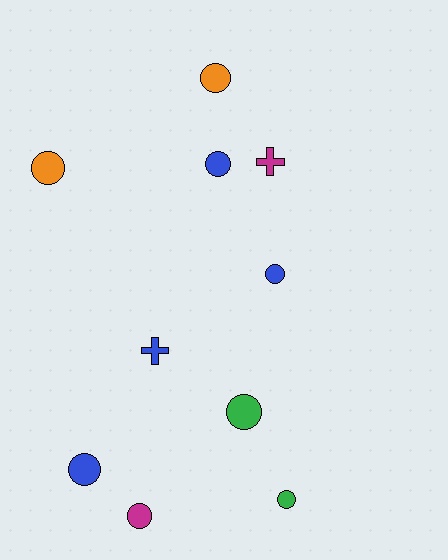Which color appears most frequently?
Blue, with 4 objects.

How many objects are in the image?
There are 10 objects.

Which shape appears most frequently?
Circle, with 8 objects.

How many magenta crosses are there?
There is 1 magenta cross.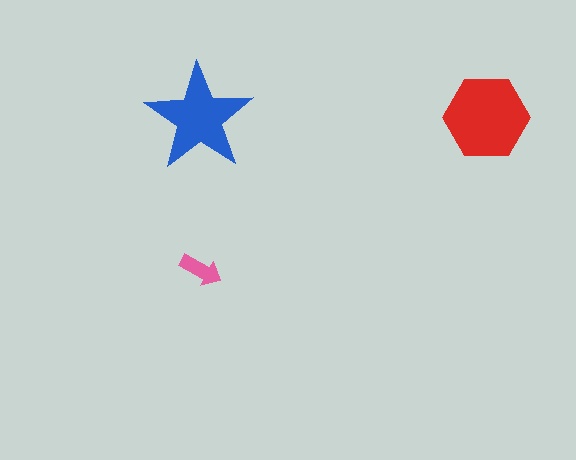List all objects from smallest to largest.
The pink arrow, the blue star, the red hexagon.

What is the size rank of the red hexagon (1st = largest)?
1st.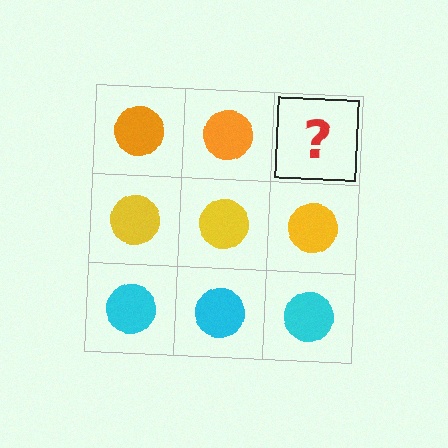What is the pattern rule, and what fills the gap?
The rule is that each row has a consistent color. The gap should be filled with an orange circle.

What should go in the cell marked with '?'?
The missing cell should contain an orange circle.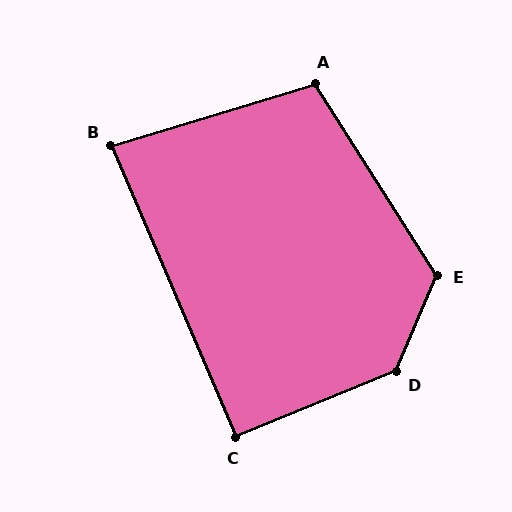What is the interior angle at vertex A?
Approximately 105 degrees (obtuse).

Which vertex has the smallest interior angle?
B, at approximately 84 degrees.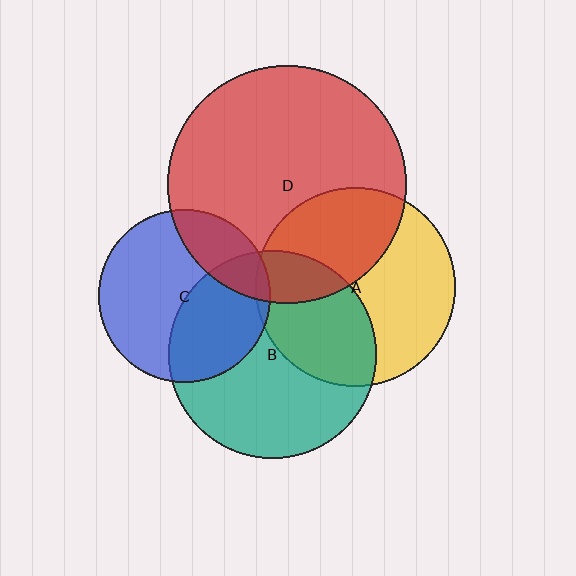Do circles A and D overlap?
Yes.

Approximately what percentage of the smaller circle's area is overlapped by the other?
Approximately 40%.